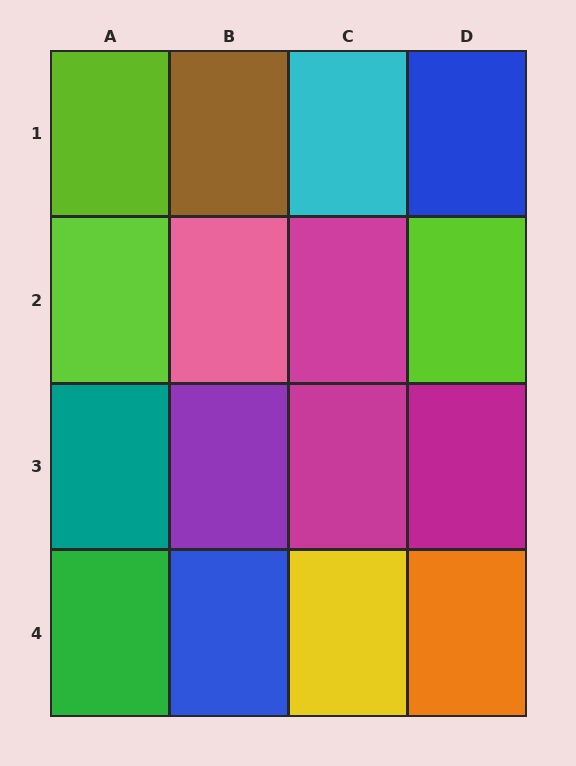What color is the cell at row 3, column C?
Magenta.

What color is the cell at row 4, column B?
Blue.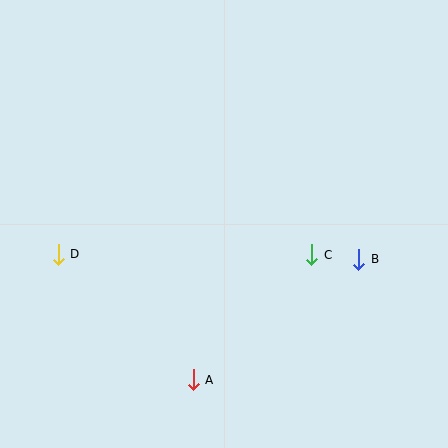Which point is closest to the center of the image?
Point C at (312, 255) is closest to the center.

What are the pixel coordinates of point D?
Point D is at (58, 254).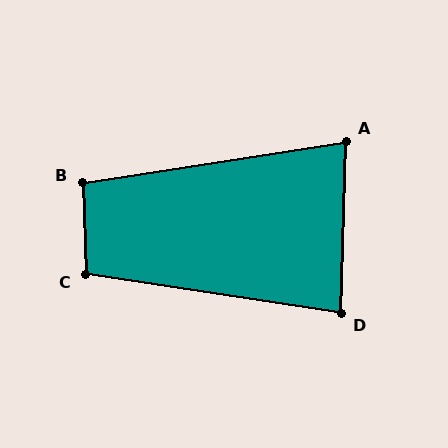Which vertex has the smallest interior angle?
A, at approximately 80 degrees.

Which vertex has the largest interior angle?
C, at approximately 100 degrees.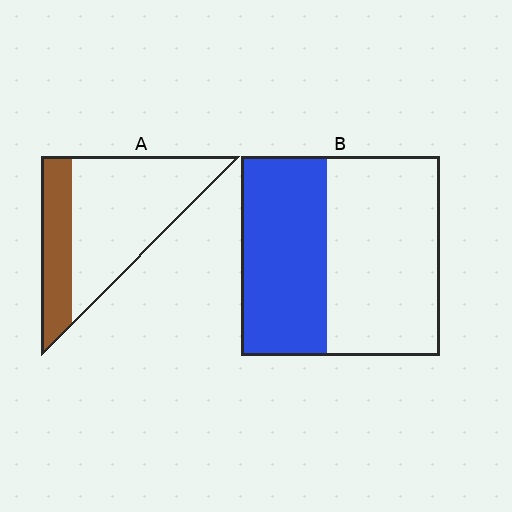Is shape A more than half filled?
No.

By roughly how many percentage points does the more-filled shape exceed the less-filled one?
By roughly 15 percentage points (B over A).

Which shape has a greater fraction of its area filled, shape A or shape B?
Shape B.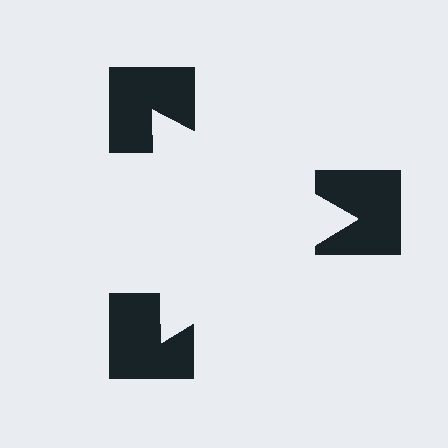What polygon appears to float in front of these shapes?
An illusory triangle — its edges are inferred from the aligned wedge cuts in the notched squares, not physically drawn.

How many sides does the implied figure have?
3 sides.